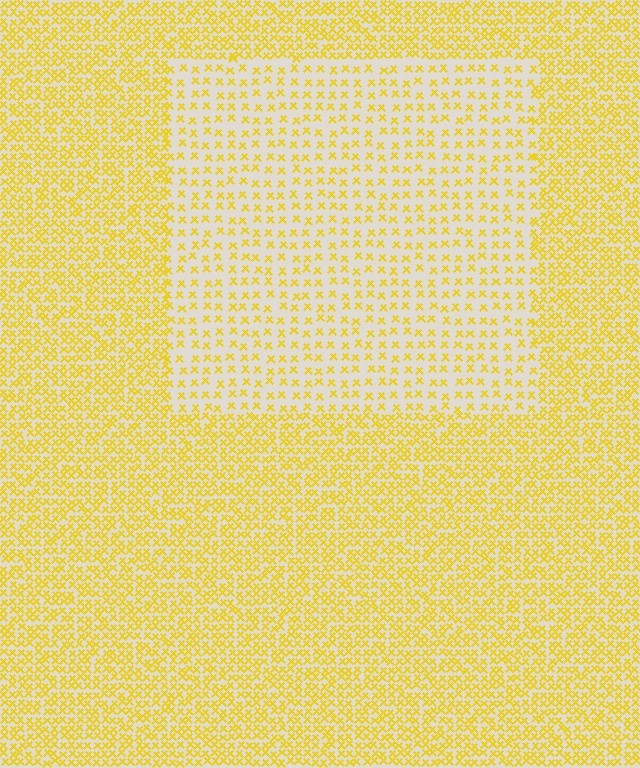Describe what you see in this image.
The image contains small yellow elements arranged at two different densities. A rectangle-shaped region is visible where the elements are less densely packed than the surrounding area.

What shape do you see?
I see a rectangle.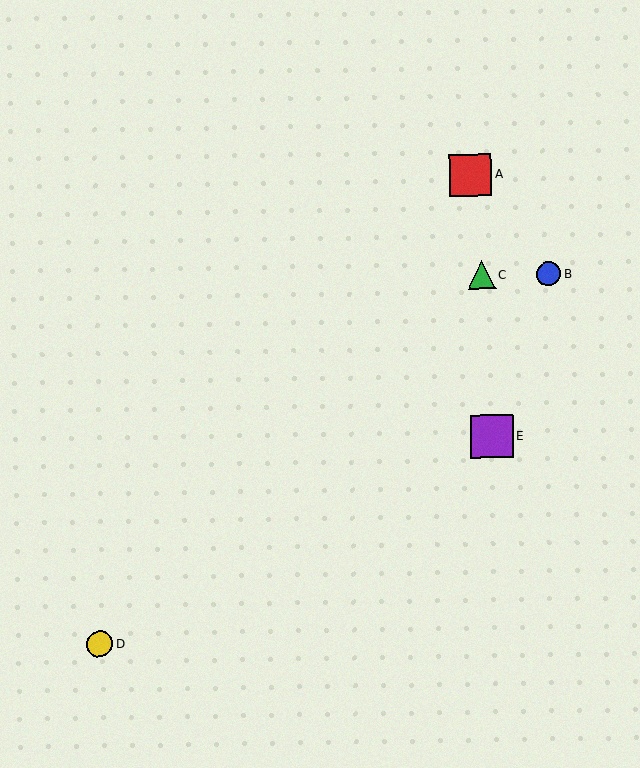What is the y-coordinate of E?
Object E is at y≈436.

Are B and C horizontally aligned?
Yes, both are at y≈274.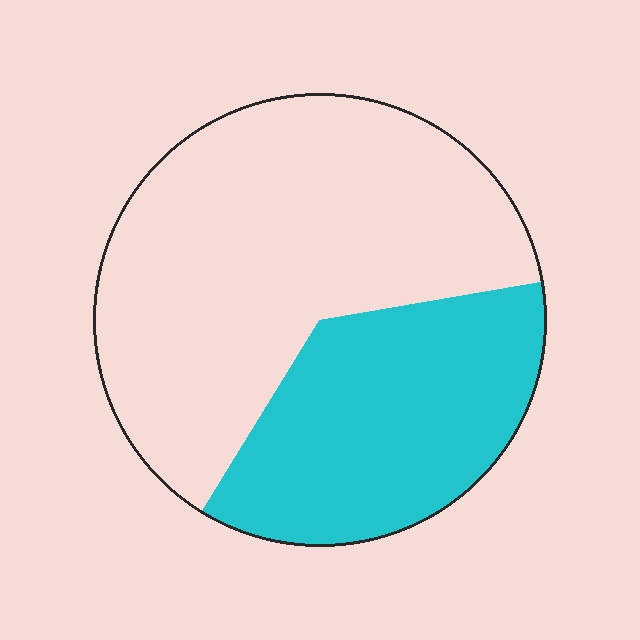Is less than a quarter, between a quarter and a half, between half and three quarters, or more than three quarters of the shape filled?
Between a quarter and a half.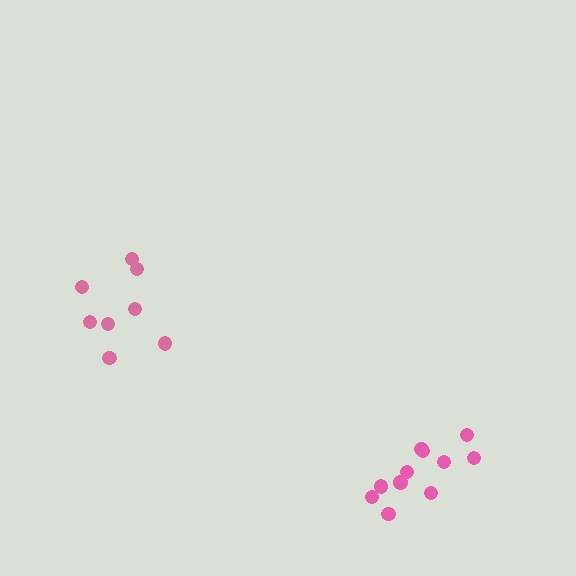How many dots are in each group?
Group 1: 11 dots, Group 2: 8 dots (19 total).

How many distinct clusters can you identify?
There are 2 distinct clusters.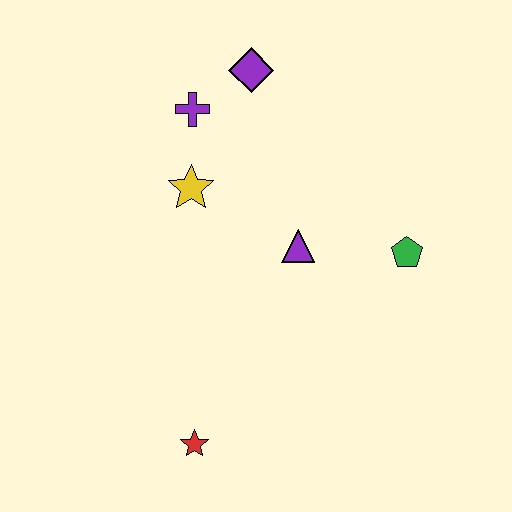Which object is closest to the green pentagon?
The purple triangle is closest to the green pentagon.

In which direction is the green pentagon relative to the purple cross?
The green pentagon is to the right of the purple cross.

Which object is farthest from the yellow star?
The red star is farthest from the yellow star.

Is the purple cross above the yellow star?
Yes